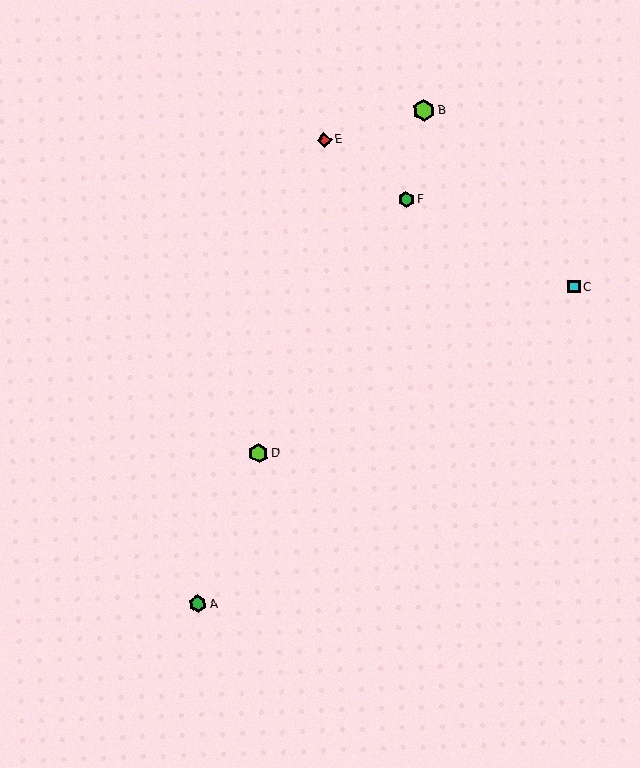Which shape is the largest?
The lime hexagon (labeled B) is the largest.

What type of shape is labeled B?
Shape B is a lime hexagon.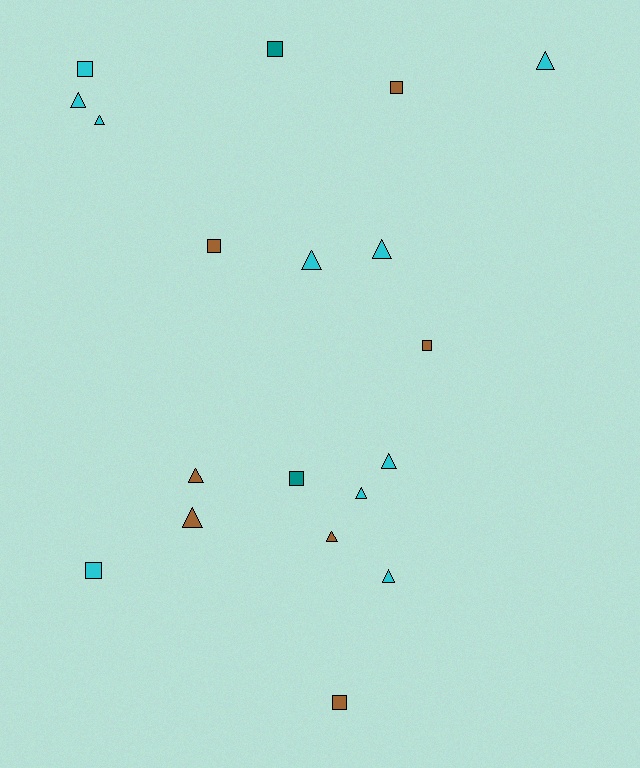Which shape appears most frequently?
Triangle, with 11 objects.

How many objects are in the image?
There are 19 objects.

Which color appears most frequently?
Cyan, with 10 objects.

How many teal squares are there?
There are 2 teal squares.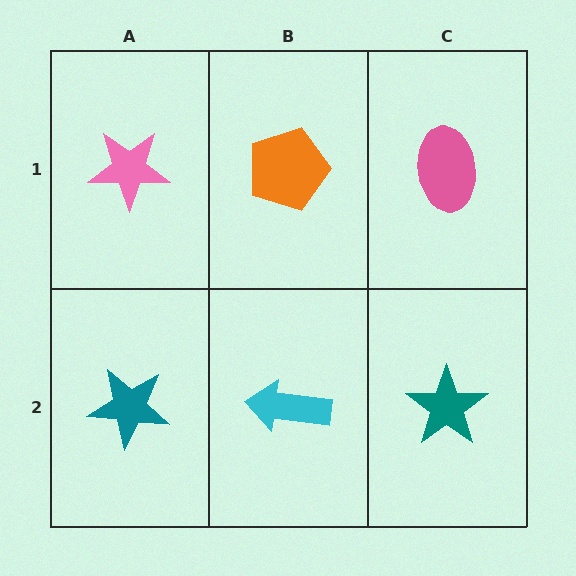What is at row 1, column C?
A pink ellipse.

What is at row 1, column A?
A pink star.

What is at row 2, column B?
A cyan arrow.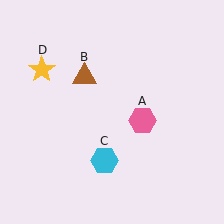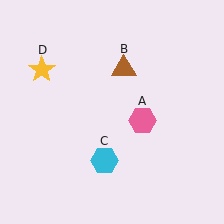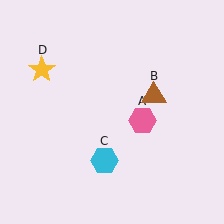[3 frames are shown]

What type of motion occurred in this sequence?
The brown triangle (object B) rotated clockwise around the center of the scene.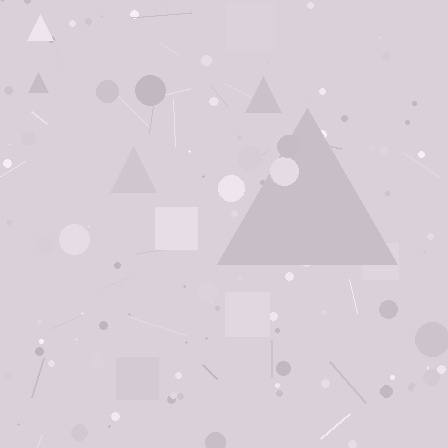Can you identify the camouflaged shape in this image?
The camouflaged shape is a triangle.